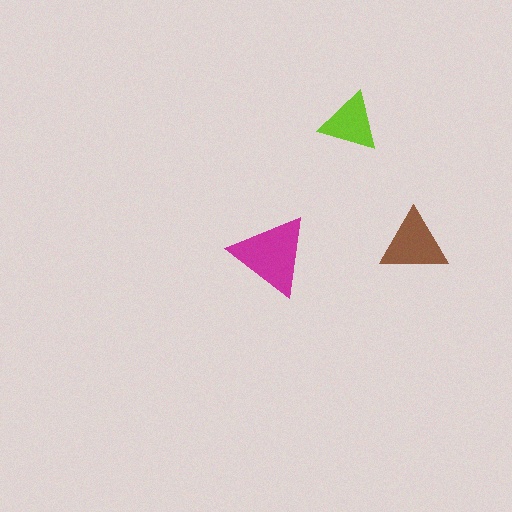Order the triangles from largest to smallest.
the magenta one, the brown one, the lime one.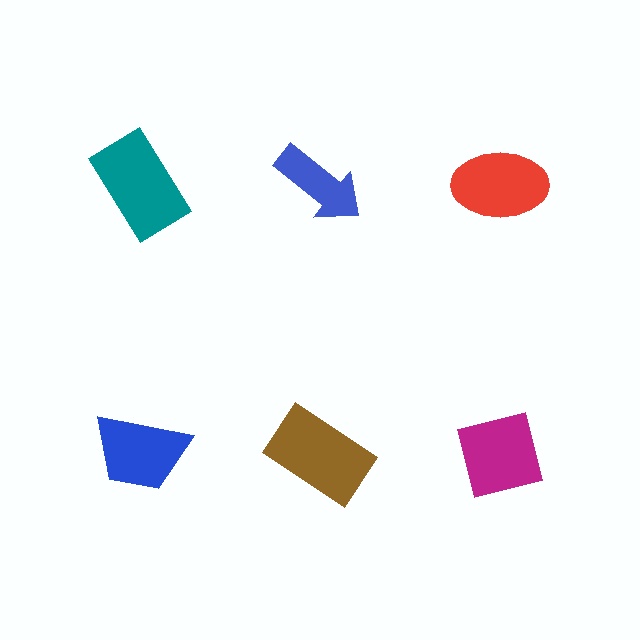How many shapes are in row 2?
3 shapes.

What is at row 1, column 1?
A teal rectangle.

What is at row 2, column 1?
A blue trapezoid.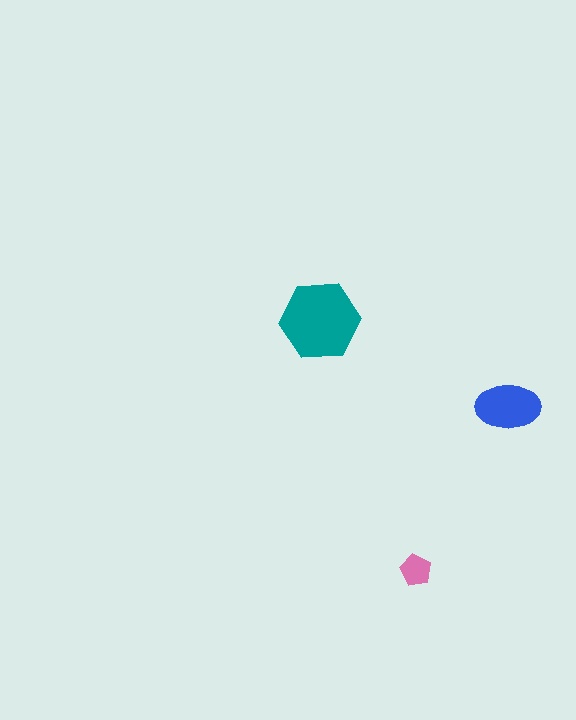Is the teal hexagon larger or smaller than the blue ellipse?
Larger.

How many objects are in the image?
There are 3 objects in the image.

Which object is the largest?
The teal hexagon.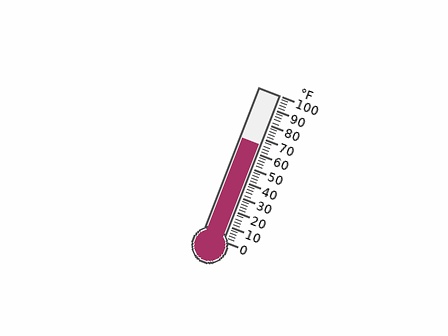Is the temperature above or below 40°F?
The temperature is above 40°F.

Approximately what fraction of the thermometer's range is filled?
The thermometer is filled to approximately 65% of its range.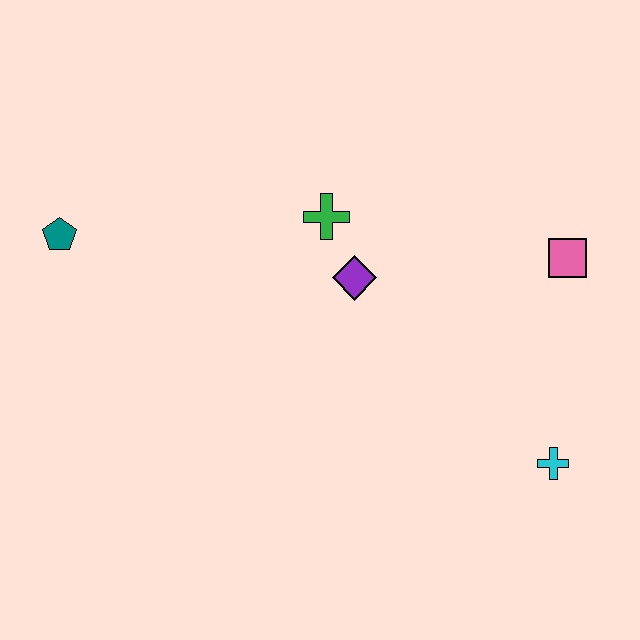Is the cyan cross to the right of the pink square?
No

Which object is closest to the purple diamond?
The green cross is closest to the purple diamond.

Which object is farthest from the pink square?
The teal pentagon is farthest from the pink square.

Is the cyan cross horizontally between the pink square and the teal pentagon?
Yes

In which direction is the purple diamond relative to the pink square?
The purple diamond is to the left of the pink square.